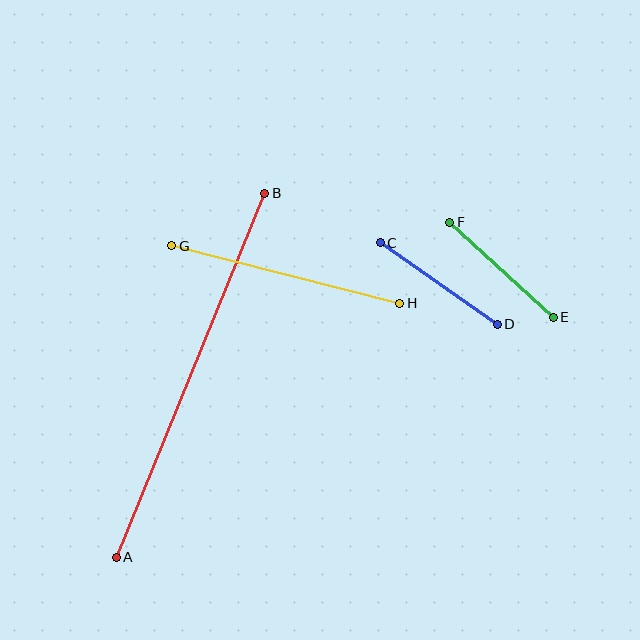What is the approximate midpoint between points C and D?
The midpoint is at approximately (439, 284) pixels.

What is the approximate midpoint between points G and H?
The midpoint is at approximately (286, 275) pixels.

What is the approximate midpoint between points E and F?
The midpoint is at approximately (502, 270) pixels.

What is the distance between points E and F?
The distance is approximately 141 pixels.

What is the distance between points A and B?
The distance is approximately 393 pixels.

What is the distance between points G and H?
The distance is approximately 235 pixels.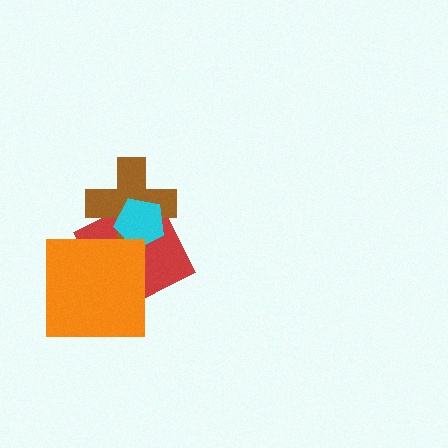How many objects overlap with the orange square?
1 object overlaps with the orange square.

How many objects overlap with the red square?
3 objects overlap with the red square.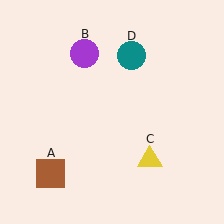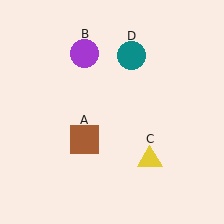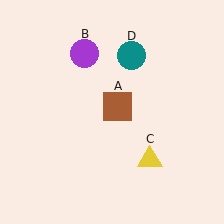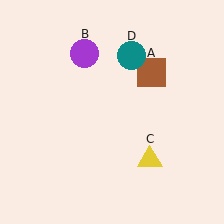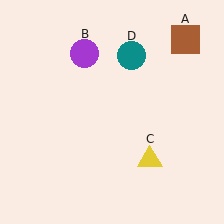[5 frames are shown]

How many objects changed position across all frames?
1 object changed position: brown square (object A).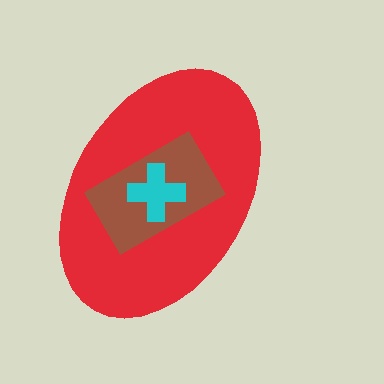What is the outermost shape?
The red ellipse.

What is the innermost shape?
The cyan cross.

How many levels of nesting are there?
3.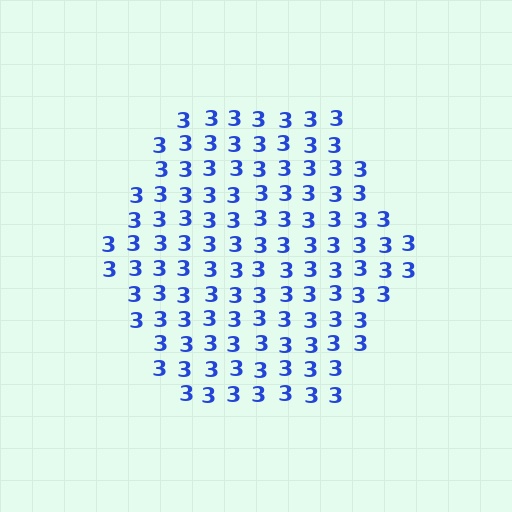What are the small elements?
The small elements are digit 3's.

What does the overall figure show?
The overall figure shows a hexagon.